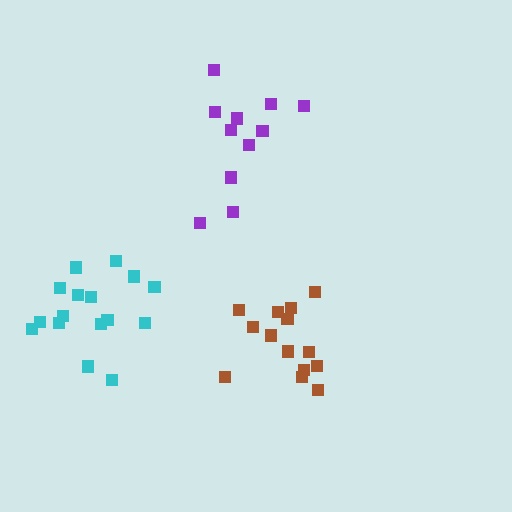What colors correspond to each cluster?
The clusters are colored: purple, cyan, brown.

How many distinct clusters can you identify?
There are 3 distinct clusters.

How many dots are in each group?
Group 1: 11 dots, Group 2: 16 dots, Group 3: 14 dots (41 total).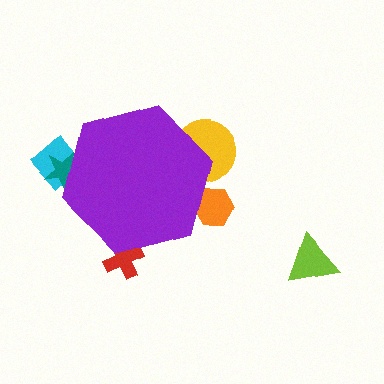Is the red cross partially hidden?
Yes, the red cross is partially hidden behind the purple hexagon.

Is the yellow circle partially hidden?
Yes, the yellow circle is partially hidden behind the purple hexagon.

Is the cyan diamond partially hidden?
Yes, the cyan diamond is partially hidden behind the purple hexagon.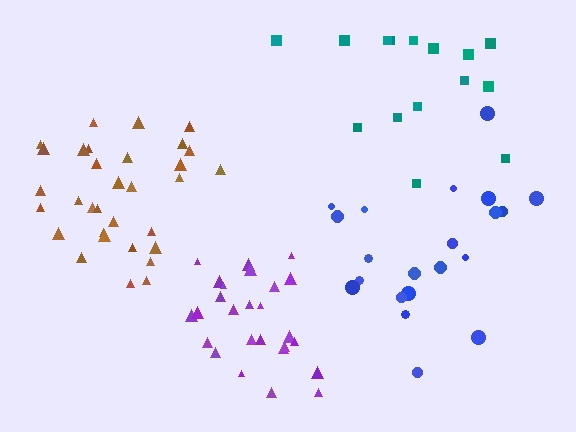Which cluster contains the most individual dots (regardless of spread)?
Brown (32).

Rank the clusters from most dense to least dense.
brown, purple, blue, teal.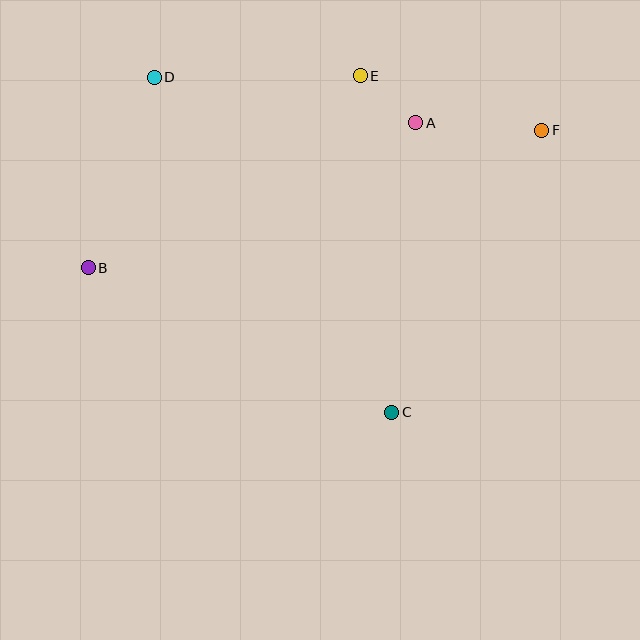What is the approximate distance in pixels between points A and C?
The distance between A and C is approximately 290 pixels.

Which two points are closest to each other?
Points A and E are closest to each other.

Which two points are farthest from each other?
Points B and F are farthest from each other.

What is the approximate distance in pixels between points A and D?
The distance between A and D is approximately 265 pixels.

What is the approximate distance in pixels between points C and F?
The distance between C and F is approximately 320 pixels.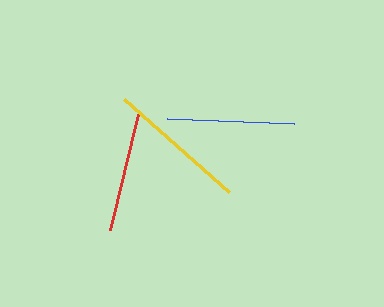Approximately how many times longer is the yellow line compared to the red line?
The yellow line is approximately 1.2 times the length of the red line.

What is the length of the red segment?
The red segment is approximately 119 pixels long.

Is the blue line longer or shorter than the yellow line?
The yellow line is longer than the blue line.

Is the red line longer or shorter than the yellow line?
The yellow line is longer than the red line.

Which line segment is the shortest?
The red line is the shortest at approximately 119 pixels.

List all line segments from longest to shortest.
From longest to shortest: yellow, blue, red.